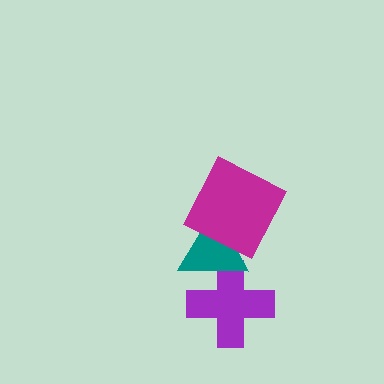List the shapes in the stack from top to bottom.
From top to bottom: the magenta square, the teal triangle, the purple cross.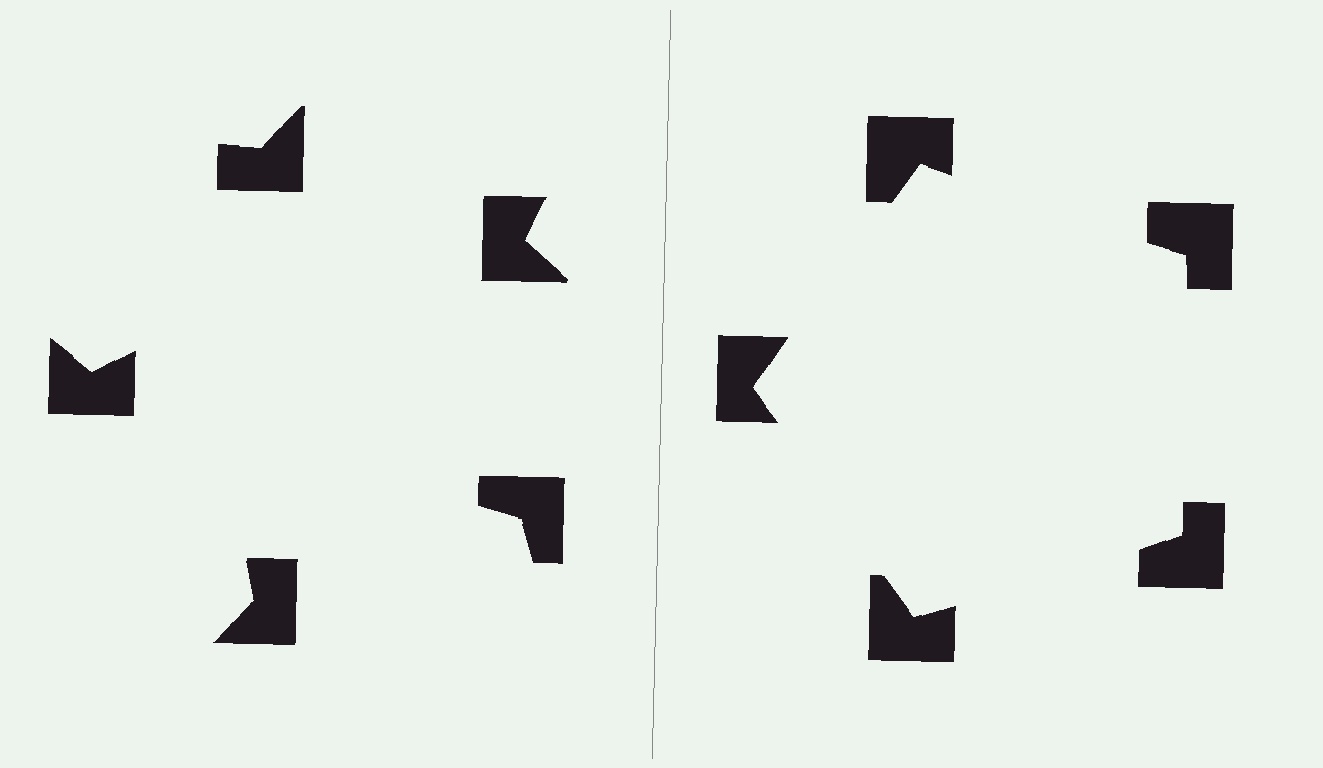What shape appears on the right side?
An illusory pentagon.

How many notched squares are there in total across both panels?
10 — 5 on each side.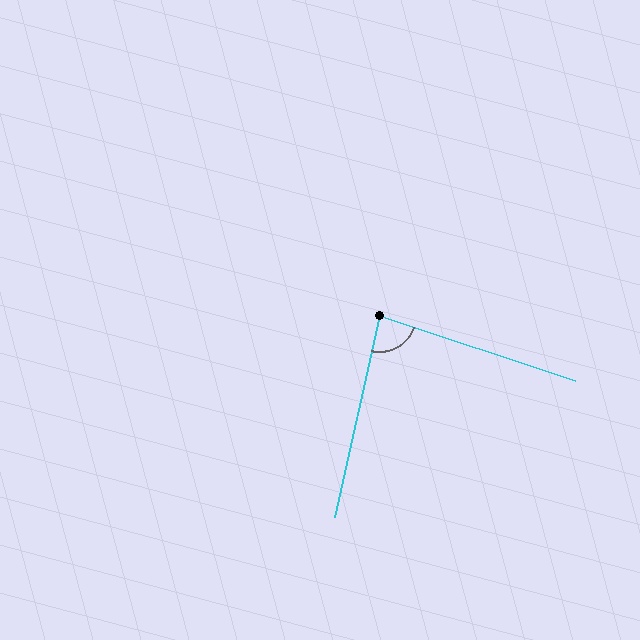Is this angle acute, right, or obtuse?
It is acute.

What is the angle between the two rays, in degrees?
Approximately 85 degrees.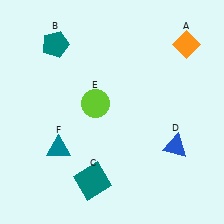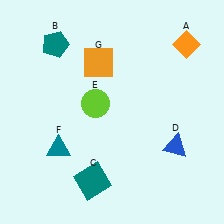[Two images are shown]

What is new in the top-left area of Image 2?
An orange square (G) was added in the top-left area of Image 2.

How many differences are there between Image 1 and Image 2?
There is 1 difference between the two images.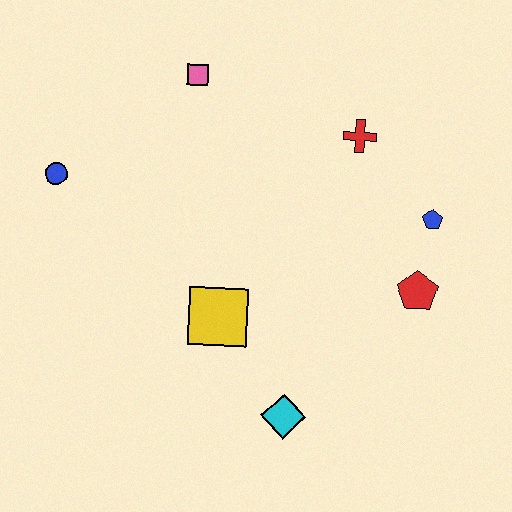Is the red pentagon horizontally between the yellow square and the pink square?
No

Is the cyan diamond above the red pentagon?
No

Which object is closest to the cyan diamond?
The yellow square is closest to the cyan diamond.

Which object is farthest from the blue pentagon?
The blue circle is farthest from the blue pentagon.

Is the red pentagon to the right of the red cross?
Yes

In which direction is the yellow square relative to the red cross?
The yellow square is below the red cross.